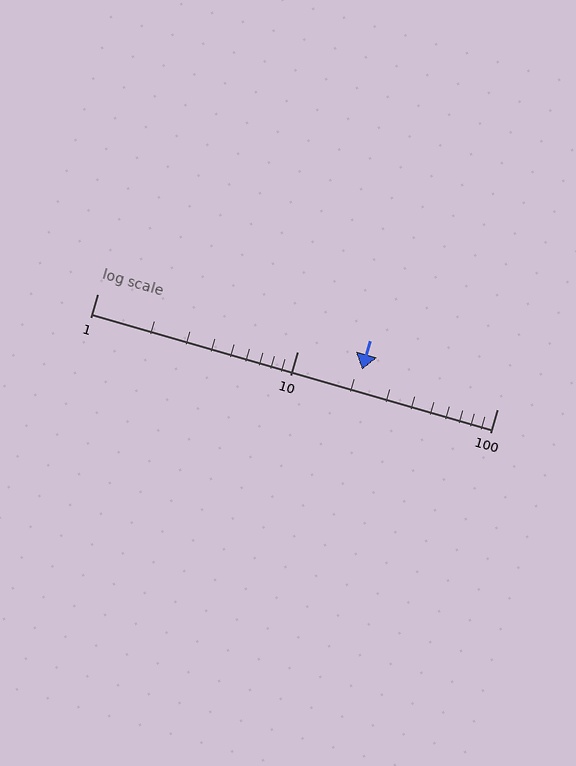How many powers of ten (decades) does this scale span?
The scale spans 2 decades, from 1 to 100.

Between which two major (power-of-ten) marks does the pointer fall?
The pointer is between 10 and 100.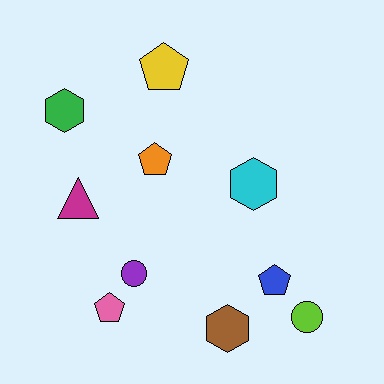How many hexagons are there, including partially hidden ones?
There are 3 hexagons.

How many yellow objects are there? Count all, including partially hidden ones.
There is 1 yellow object.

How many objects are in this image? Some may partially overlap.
There are 10 objects.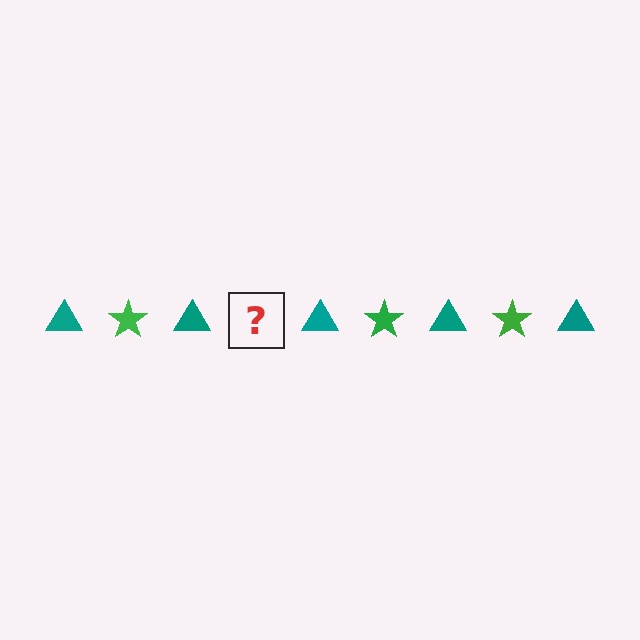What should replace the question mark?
The question mark should be replaced with a green star.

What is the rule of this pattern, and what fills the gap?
The rule is that the pattern alternates between teal triangle and green star. The gap should be filled with a green star.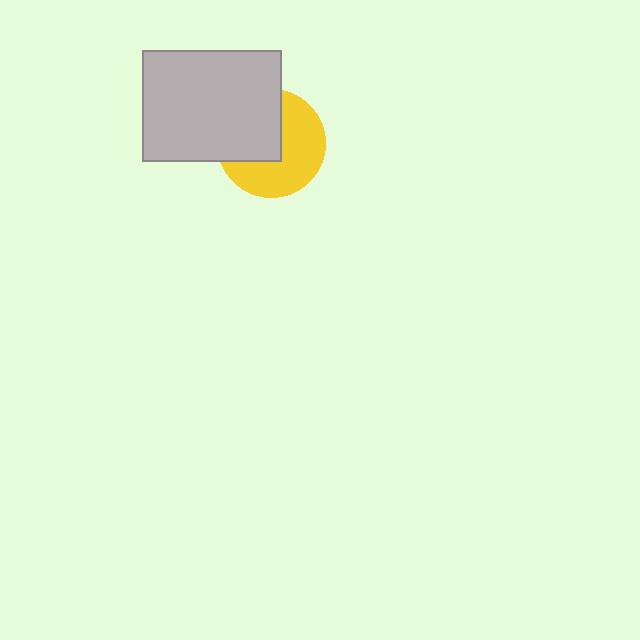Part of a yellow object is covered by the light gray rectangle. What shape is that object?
It is a circle.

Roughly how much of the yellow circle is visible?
About half of it is visible (roughly 57%).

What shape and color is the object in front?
The object in front is a light gray rectangle.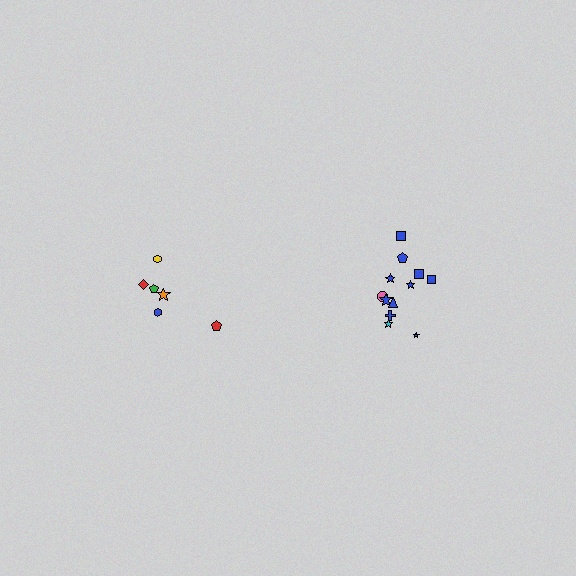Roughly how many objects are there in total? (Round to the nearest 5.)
Roughly 20 objects in total.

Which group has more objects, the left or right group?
The right group.